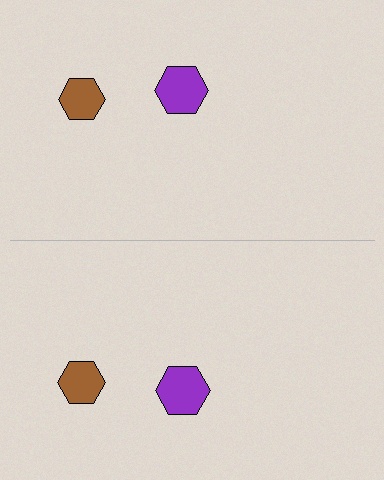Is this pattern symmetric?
Yes, this pattern has bilateral (reflection) symmetry.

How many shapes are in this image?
There are 4 shapes in this image.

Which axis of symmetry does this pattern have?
The pattern has a horizontal axis of symmetry running through the center of the image.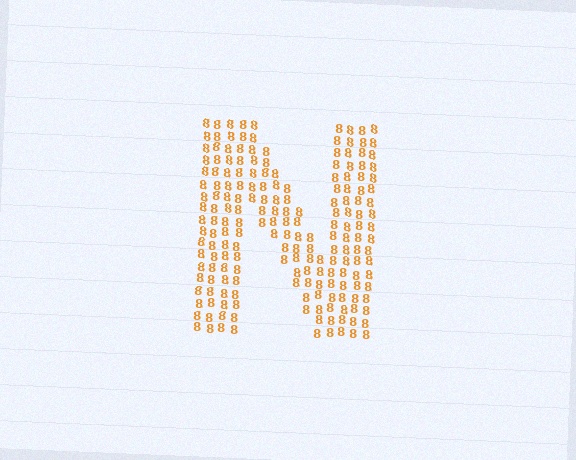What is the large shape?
The large shape is the letter N.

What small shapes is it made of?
It is made of small digit 8's.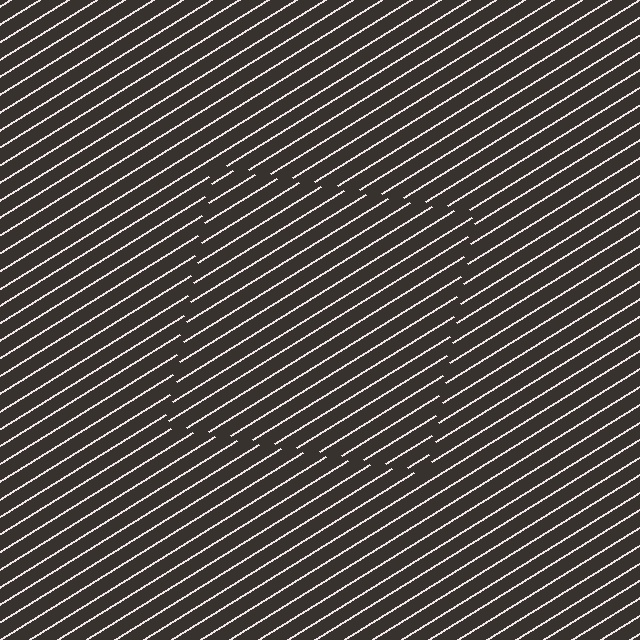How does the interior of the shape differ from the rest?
The interior of the shape contains the same grating, shifted by half a period — the contour is defined by the phase discontinuity where line-ends from the inner and outer gratings abut.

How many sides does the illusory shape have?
4 sides — the line-ends trace a square.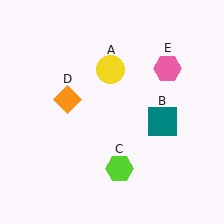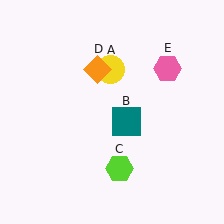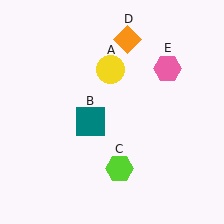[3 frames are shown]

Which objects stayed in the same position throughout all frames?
Yellow circle (object A) and lime hexagon (object C) and pink hexagon (object E) remained stationary.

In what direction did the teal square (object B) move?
The teal square (object B) moved left.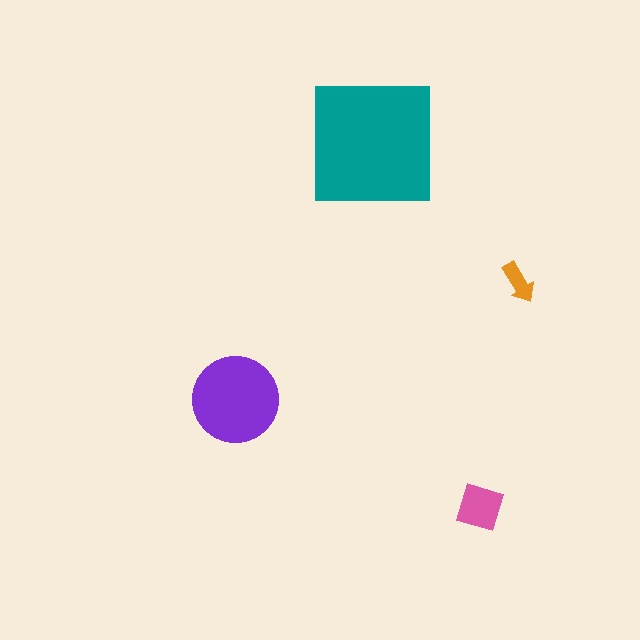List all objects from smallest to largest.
The orange arrow, the pink diamond, the purple circle, the teal square.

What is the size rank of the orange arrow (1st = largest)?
4th.